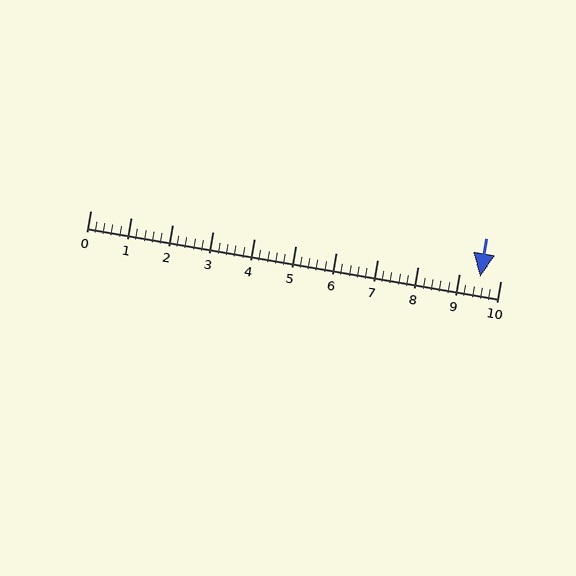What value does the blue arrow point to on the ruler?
The blue arrow points to approximately 9.5.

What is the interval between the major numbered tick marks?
The major tick marks are spaced 1 units apart.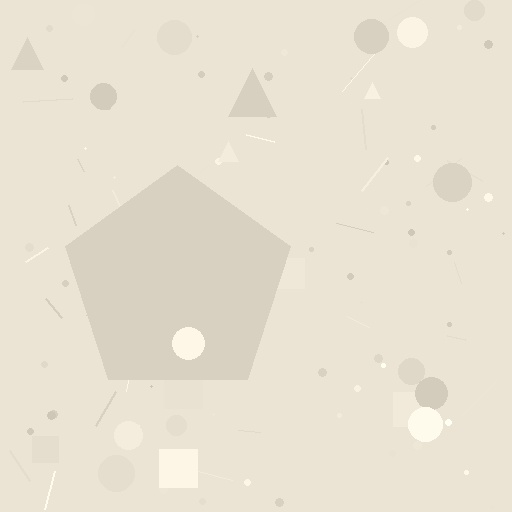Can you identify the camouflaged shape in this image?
The camouflaged shape is a pentagon.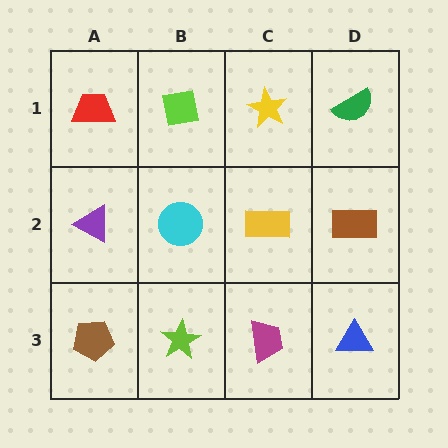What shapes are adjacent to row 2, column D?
A green semicircle (row 1, column D), a blue triangle (row 3, column D), a yellow rectangle (row 2, column C).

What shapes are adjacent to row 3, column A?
A purple triangle (row 2, column A), a lime star (row 3, column B).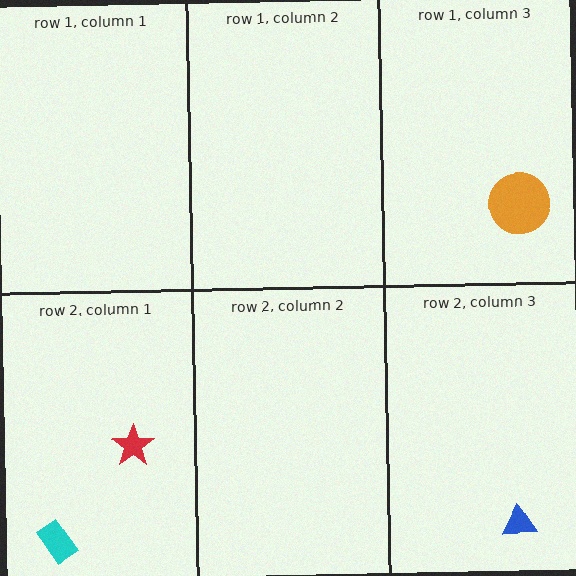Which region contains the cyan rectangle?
The row 2, column 1 region.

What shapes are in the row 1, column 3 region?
The orange circle.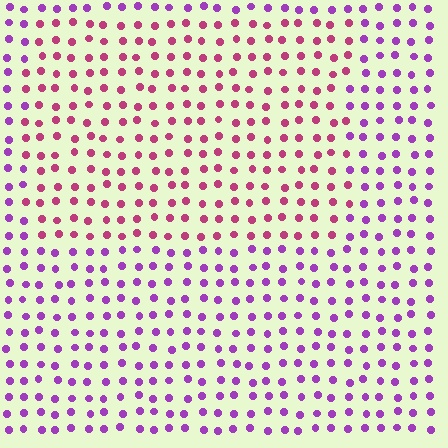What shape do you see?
I see a rectangle.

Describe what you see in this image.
The image is filled with small purple elements in a uniform arrangement. A rectangle-shaped region is visible where the elements are tinted to a slightly different hue, forming a subtle color boundary.